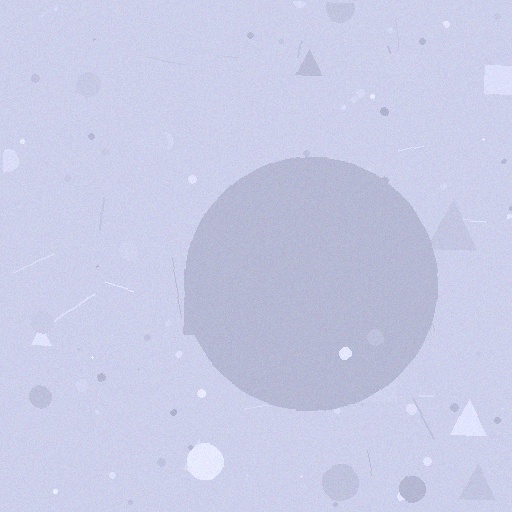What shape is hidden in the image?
A circle is hidden in the image.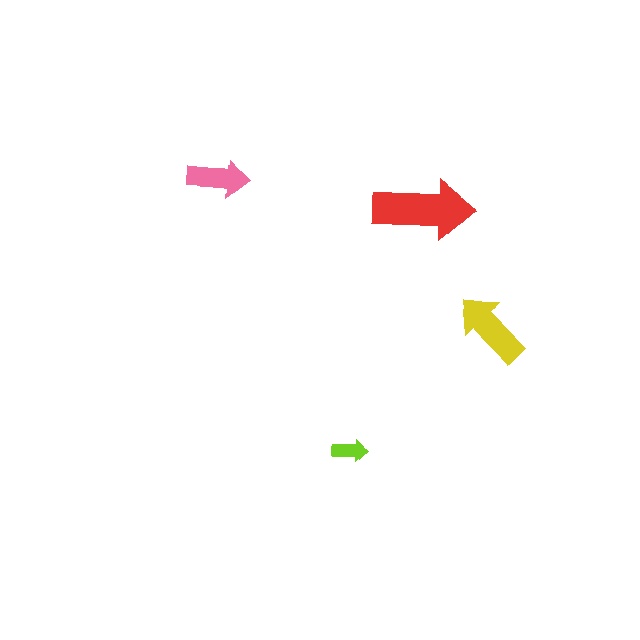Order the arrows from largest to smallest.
the red one, the yellow one, the pink one, the lime one.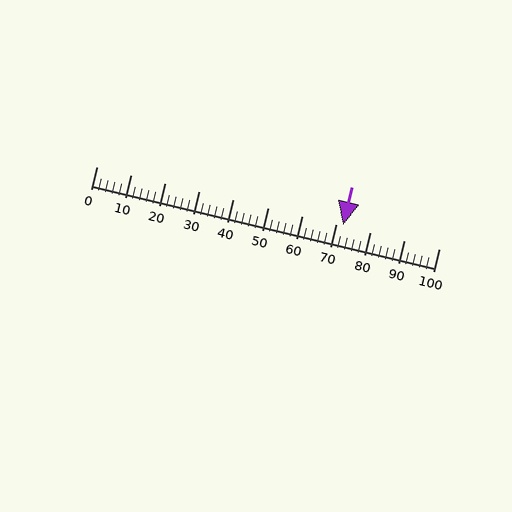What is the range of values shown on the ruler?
The ruler shows values from 0 to 100.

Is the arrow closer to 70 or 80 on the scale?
The arrow is closer to 70.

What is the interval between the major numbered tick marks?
The major tick marks are spaced 10 units apart.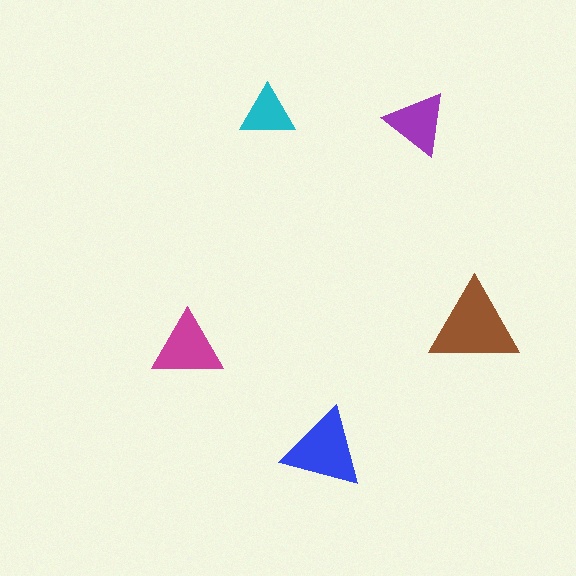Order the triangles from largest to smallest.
the brown one, the blue one, the magenta one, the purple one, the cyan one.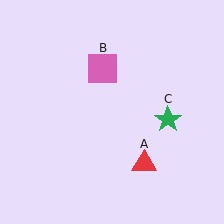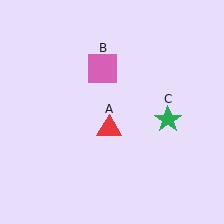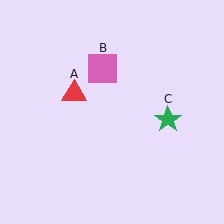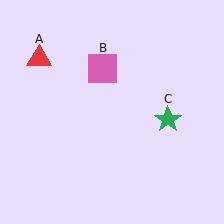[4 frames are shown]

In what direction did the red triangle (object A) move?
The red triangle (object A) moved up and to the left.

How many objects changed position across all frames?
1 object changed position: red triangle (object A).